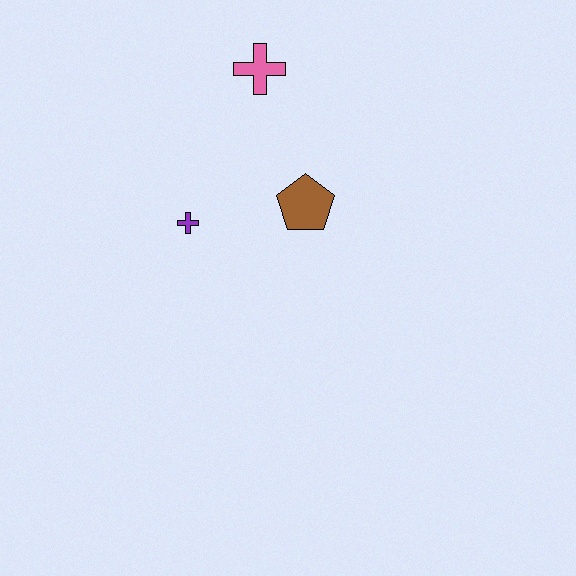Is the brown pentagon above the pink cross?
No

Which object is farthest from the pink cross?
The purple cross is farthest from the pink cross.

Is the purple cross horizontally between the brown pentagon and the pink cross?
No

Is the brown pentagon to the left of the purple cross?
No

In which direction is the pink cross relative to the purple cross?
The pink cross is above the purple cross.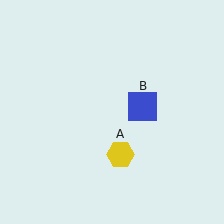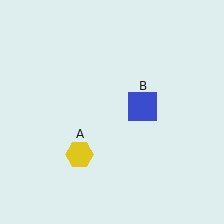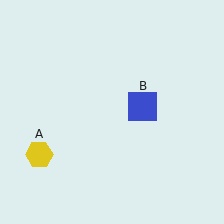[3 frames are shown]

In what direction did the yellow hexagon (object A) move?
The yellow hexagon (object A) moved left.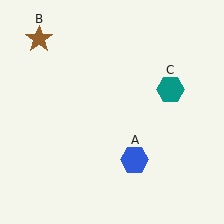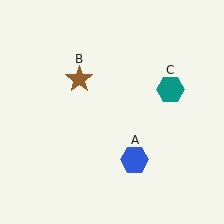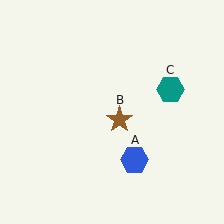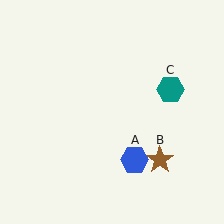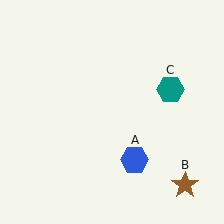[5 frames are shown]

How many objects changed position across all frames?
1 object changed position: brown star (object B).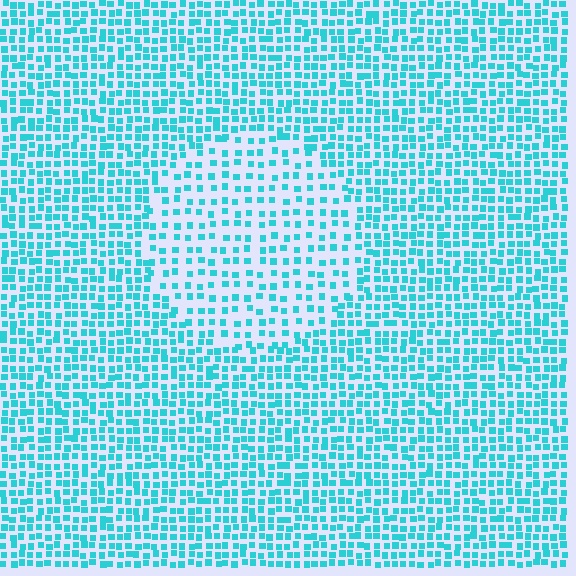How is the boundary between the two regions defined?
The boundary is defined by a change in element density (approximately 1.9x ratio). All elements are the same color, size, and shape.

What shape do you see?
I see a circle.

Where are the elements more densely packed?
The elements are more densely packed outside the circle boundary.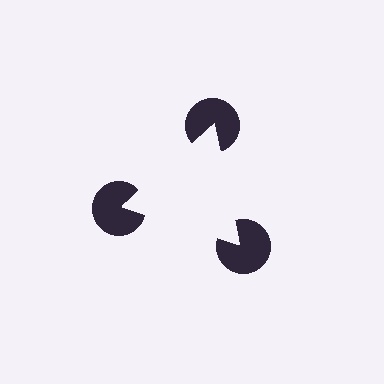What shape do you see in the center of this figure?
An illusory triangle — its edges are inferred from the aligned wedge cuts in the pac-man discs, not physically drawn.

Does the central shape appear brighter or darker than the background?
It typically appears slightly brighter than the background, even though no actual brightness change is drawn.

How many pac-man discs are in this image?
There are 3 — one at each vertex of the illusory triangle.